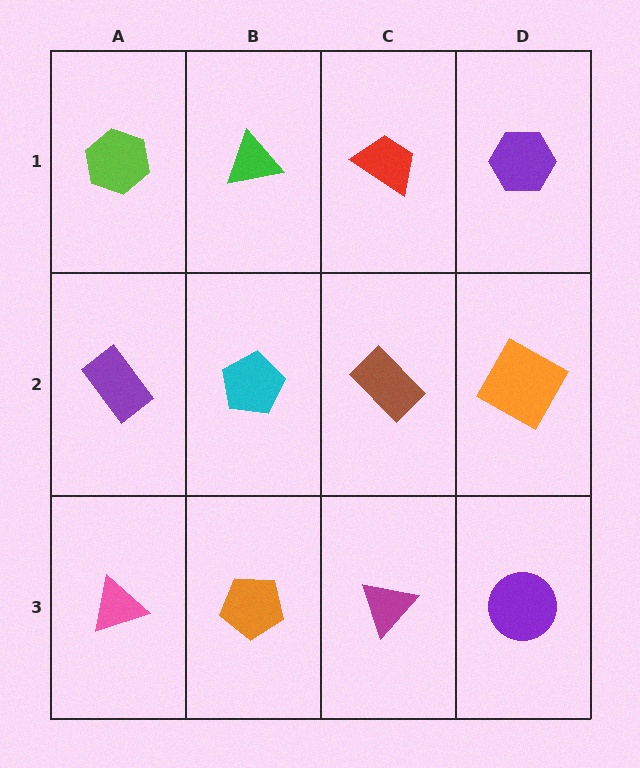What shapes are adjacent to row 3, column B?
A cyan pentagon (row 2, column B), a pink triangle (row 3, column A), a magenta triangle (row 3, column C).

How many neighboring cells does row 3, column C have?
3.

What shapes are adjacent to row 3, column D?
An orange square (row 2, column D), a magenta triangle (row 3, column C).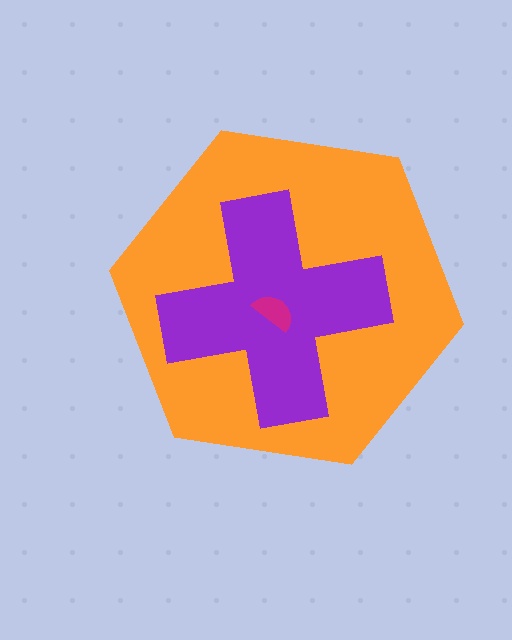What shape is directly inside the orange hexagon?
The purple cross.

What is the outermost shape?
The orange hexagon.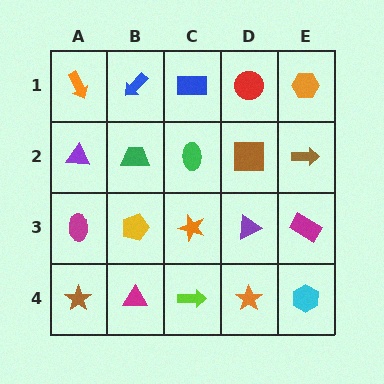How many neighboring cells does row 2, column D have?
4.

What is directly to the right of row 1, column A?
A blue arrow.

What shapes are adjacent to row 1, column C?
A green ellipse (row 2, column C), a blue arrow (row 1, column B), a red circle (row 1, column D).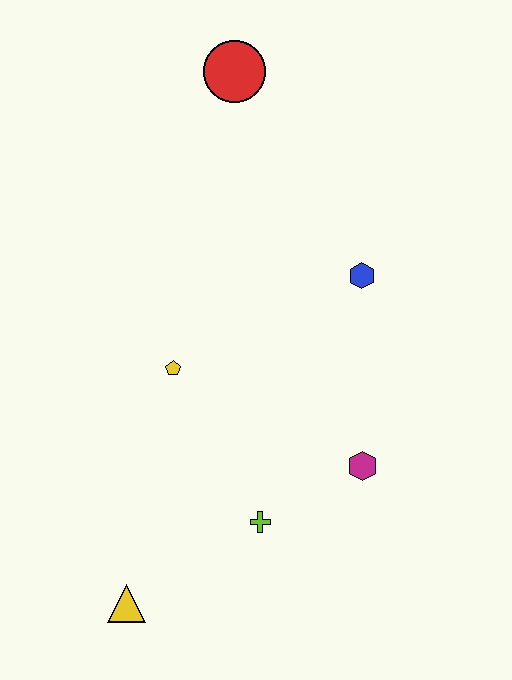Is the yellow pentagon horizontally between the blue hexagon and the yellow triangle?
Yes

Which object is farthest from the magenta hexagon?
The red circle is farthest from the magenta hexagon.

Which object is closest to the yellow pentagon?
The lime cross is closest to the yellow pentagon.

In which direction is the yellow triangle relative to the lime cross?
The yellow triangle is to the left of the lime cross.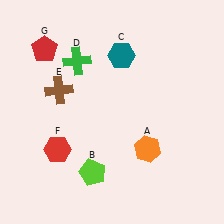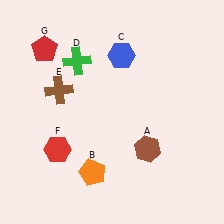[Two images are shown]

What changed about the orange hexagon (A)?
In Image 1, A is orange. In Image 2, it changed to brown.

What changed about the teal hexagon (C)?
In Image 1, C is teal. In Image 2, it changed to blue.